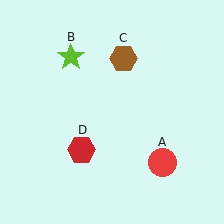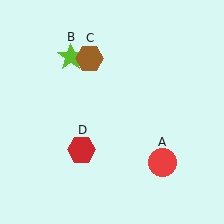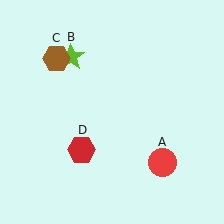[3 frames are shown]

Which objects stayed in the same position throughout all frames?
Red circle (object A) and lime star (object B) and red hexagon (object D) remained stationary.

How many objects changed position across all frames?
1 object changed position: brown hexagon (object C).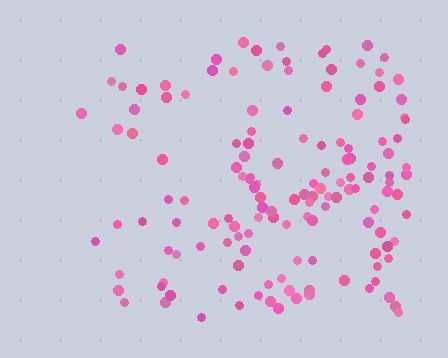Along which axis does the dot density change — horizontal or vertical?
Horizontal.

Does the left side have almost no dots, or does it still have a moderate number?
Still a moderate number, just noticeably fewer than the right.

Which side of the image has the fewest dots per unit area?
The left.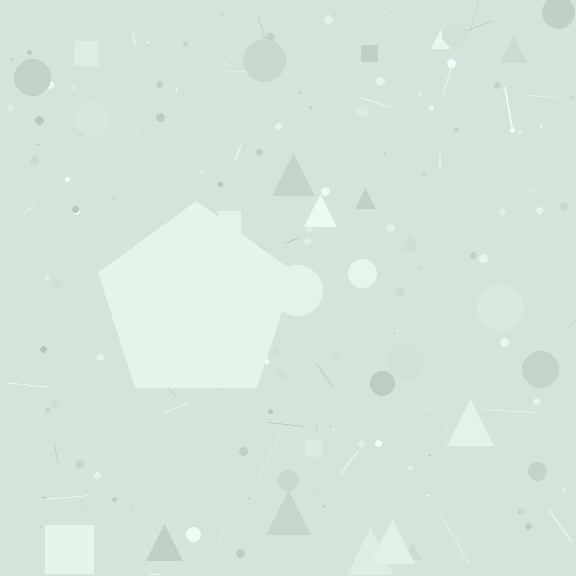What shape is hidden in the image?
A pentagon is hidden in the image.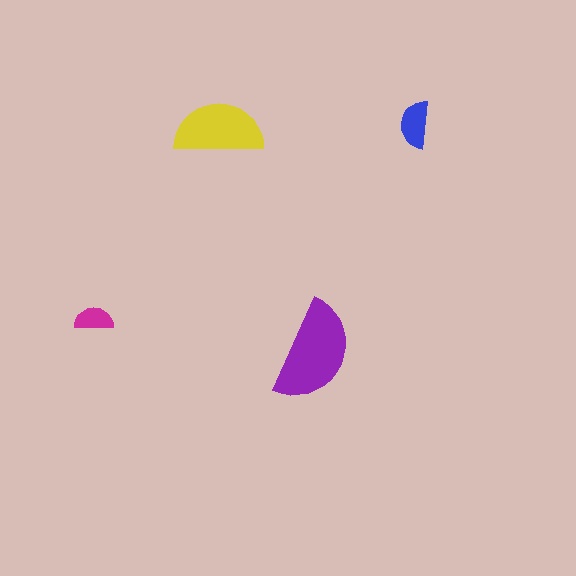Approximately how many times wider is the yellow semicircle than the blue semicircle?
About 2 times wider.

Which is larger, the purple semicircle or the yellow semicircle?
The purple one.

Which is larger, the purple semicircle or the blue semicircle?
The purple one.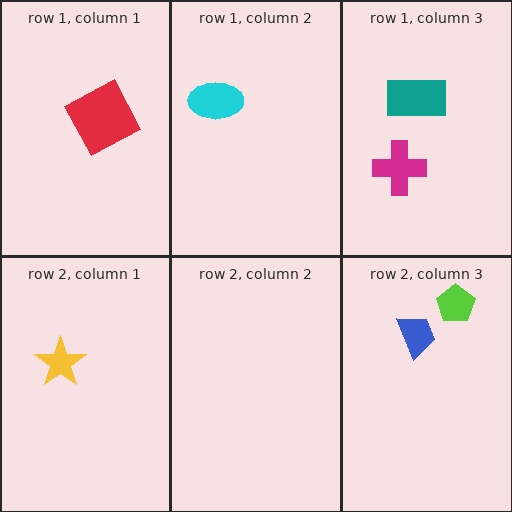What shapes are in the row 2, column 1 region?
The yellow star.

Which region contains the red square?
The row 1, column 1 region.